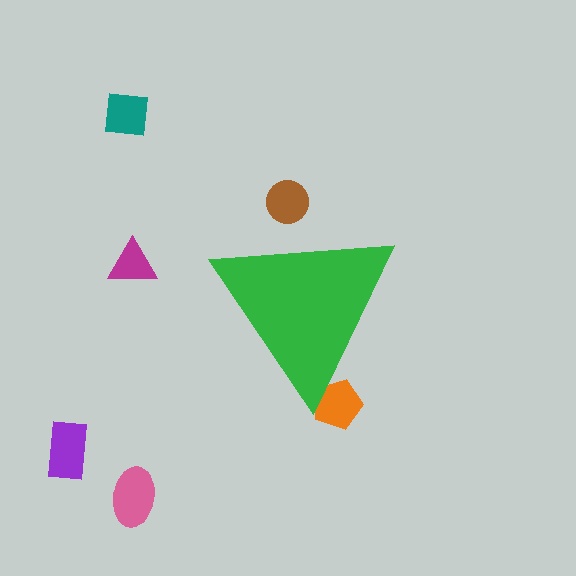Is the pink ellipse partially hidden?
No, the pink ellipse is fully visible.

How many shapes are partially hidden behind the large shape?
2 shapes are partially hidden.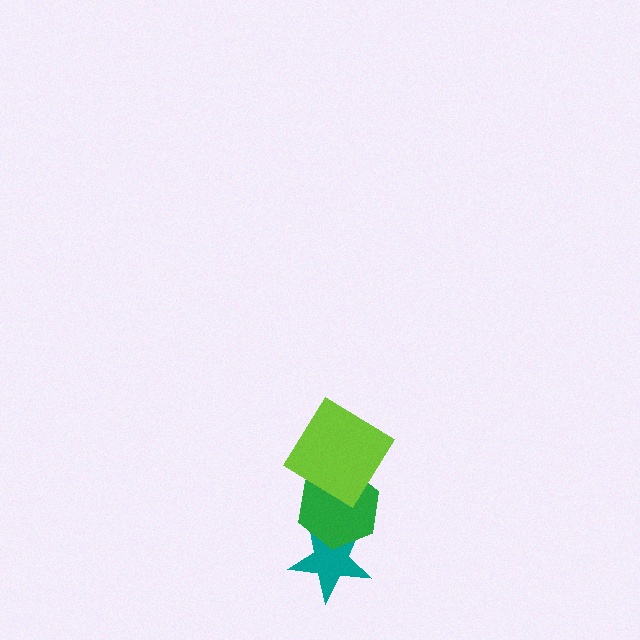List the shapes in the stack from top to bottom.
From top to bottom: the lime diamond, the green hexagon, the teal star.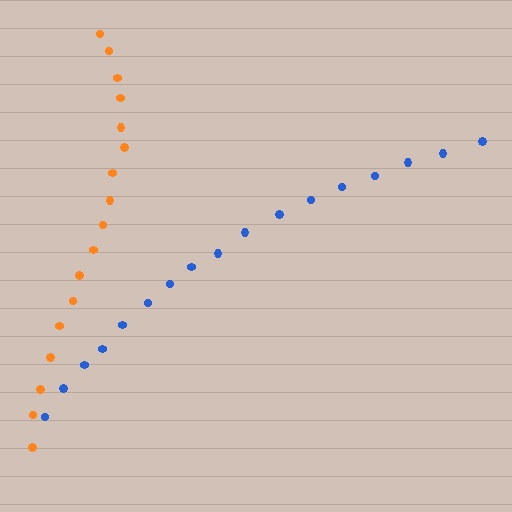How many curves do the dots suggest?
There are 2 distinct paths.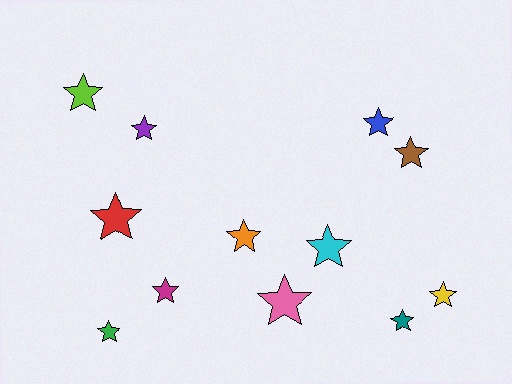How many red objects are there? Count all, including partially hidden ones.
There is 1 red object.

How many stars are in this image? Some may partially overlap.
There are 12 stars.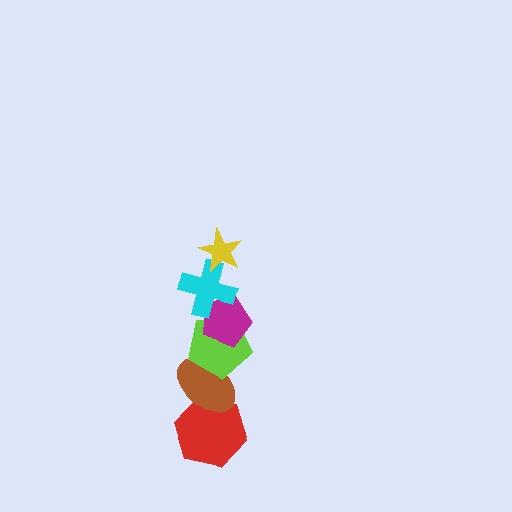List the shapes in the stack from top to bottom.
From top to bottom: the yellow star, the cyan cross, the magenta pentagon, the lime pentagon, the brown ellipse, the red hexagon.